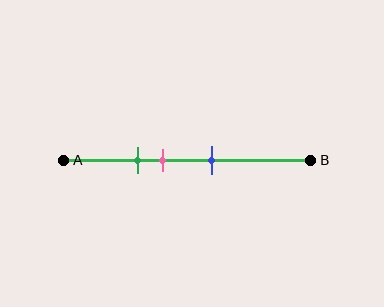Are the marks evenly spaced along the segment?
Yes, the marks are approximately evenly spaced.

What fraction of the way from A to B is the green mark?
The green mark is approximately 30% (0.3) of the way from A to B.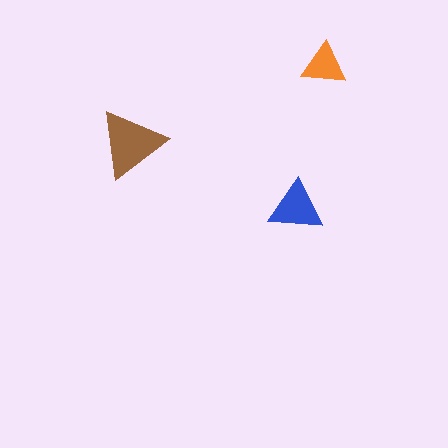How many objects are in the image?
There are 3 objects in the image.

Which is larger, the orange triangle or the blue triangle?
The blue one.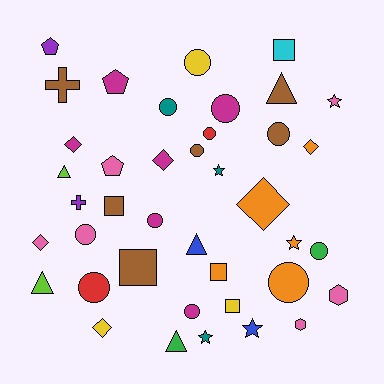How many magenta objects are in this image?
There are 6 magenta objects.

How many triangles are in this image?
There are 5 triangles.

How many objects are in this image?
There are 40 objects.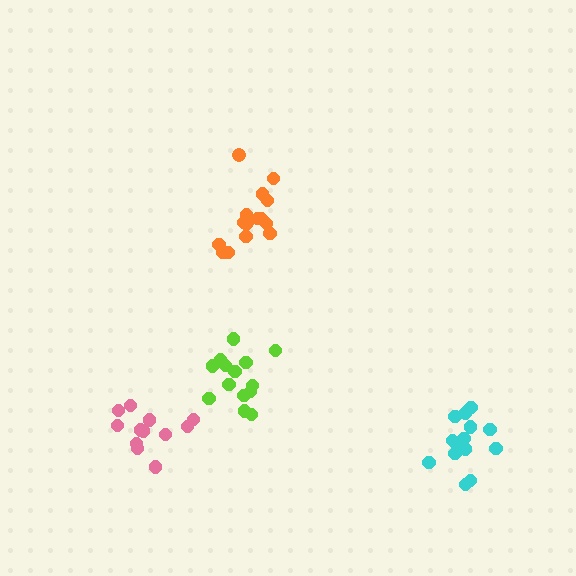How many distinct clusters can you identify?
There are 4 distinct clusters.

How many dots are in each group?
Group 1: 14 dots, Group 2: 16 dots, Group 3: 12 dots, Group 4: 14 dots (56 total).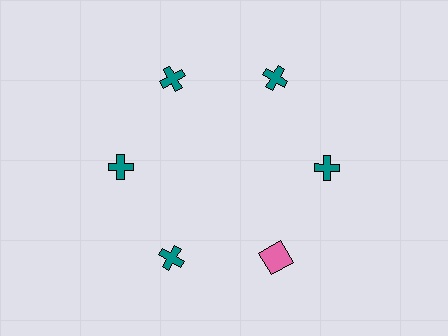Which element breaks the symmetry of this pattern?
The pink square at roughly the 5 o'clock position breaks the symmetry. All other shapes are teal crosses.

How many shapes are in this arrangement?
There are 6 shapes arranged in a ring pattern.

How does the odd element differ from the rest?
It differs in both color (pink instead of teal) and shape (square instead of cross).